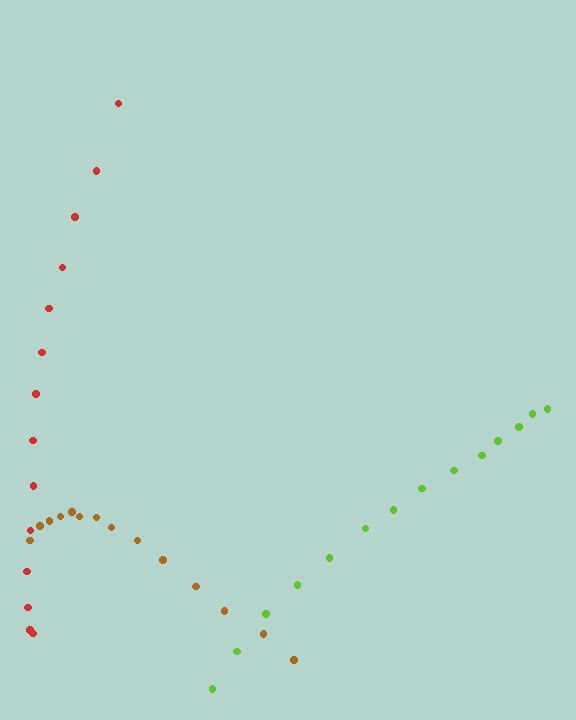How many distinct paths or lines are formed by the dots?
There are 3 distinct paths.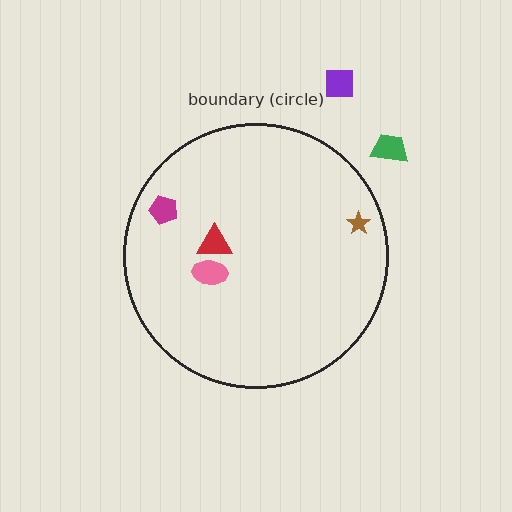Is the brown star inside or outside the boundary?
Inside.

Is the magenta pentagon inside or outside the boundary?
Inside.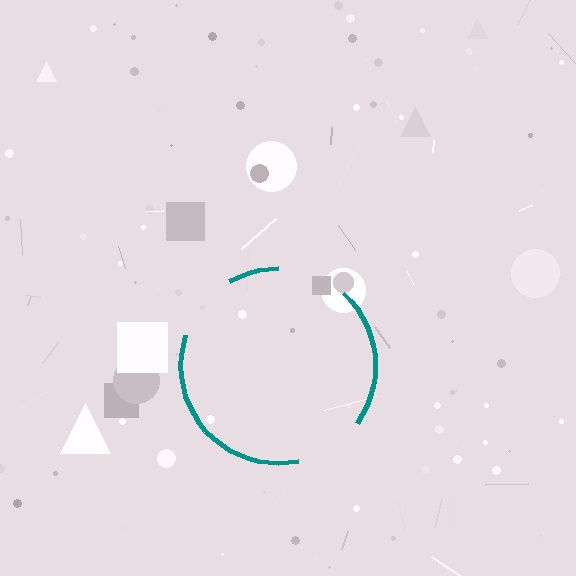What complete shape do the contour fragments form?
The contour fragments form a circle.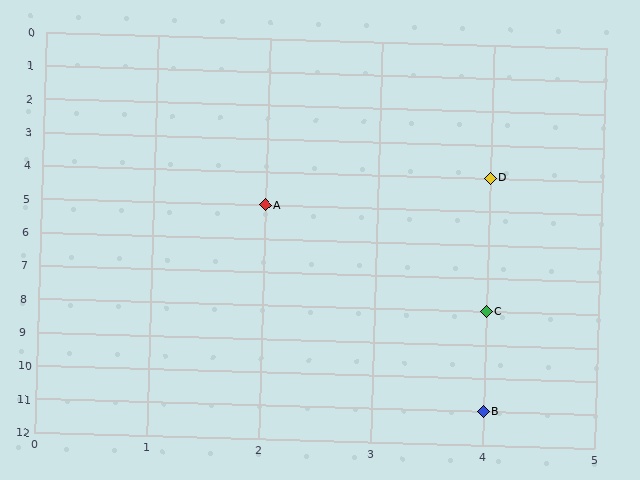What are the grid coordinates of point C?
Point C is at grid coordinates (4, 8).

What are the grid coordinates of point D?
Point D is at grid coordinates (4, 4).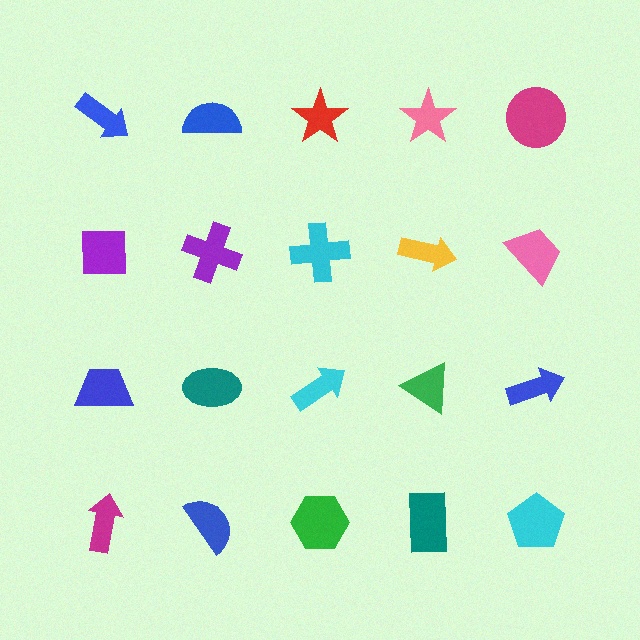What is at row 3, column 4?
A green triangle.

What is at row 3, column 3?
A cyan arrow.